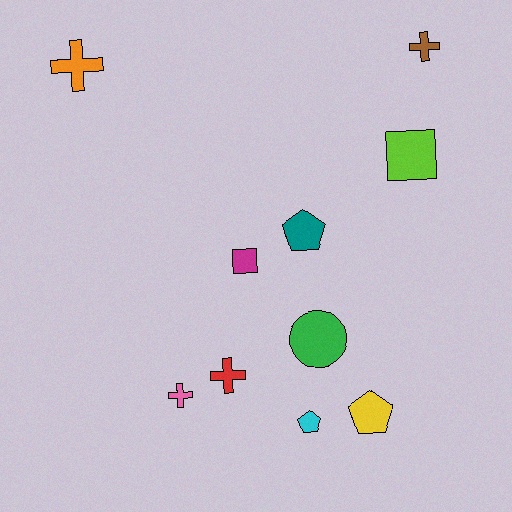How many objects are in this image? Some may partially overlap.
There are 10 objects.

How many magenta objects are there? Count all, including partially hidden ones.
There is 1 magenta object.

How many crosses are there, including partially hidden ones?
There are 4 crosses.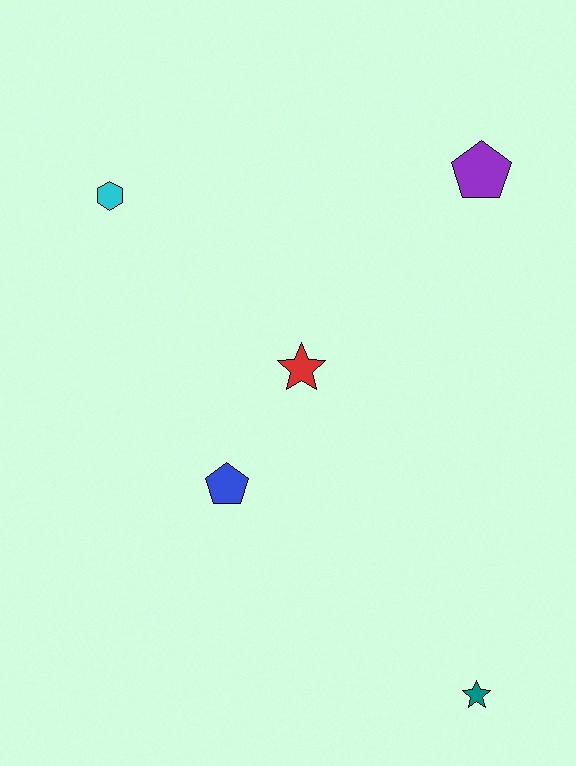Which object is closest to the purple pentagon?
The red star is closest to the purple pentagon.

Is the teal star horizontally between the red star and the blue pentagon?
No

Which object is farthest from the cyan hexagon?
The teal star is farthest from the cyan hexagon.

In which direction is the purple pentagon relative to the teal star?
The purple pentagon is above the teal star.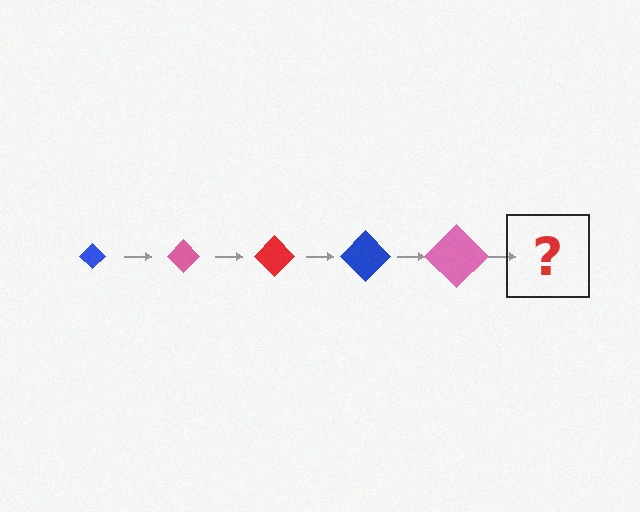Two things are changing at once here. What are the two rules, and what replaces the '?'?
The two rules are that the diamond grows larger each step and the color cycles through blue, pink, and red. The '?' should be a red diamond, larger than the previous one.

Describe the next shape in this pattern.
It should be a red diamond, larger than the previous one.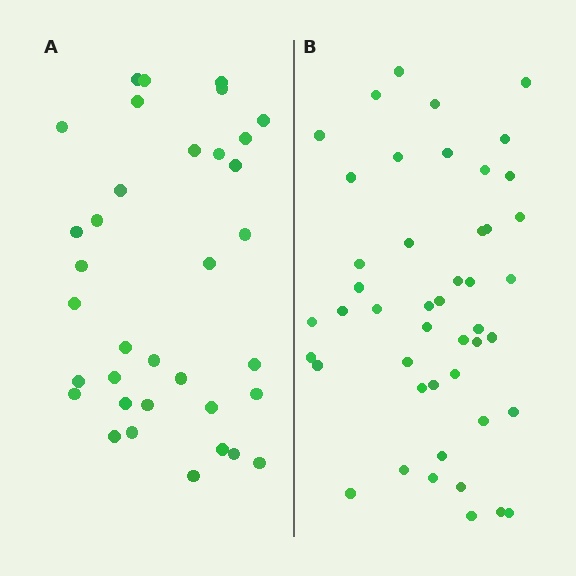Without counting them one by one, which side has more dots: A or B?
Region B (the right region) has more dots.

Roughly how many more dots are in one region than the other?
Region B has roughly 12 or so more dots than region A.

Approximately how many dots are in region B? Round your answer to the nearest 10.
About 50 dots. (The exact count is 46, which rounds to 50.)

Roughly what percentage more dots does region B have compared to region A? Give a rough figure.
About 30% more.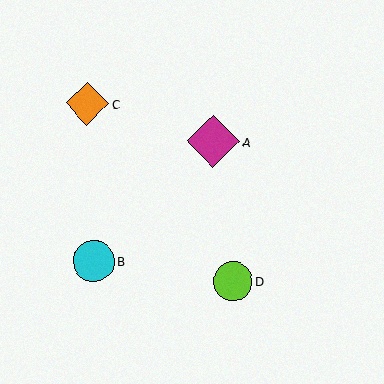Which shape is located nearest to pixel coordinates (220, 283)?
The lime circle (labeled D) at (233, 282) is nearest to that location.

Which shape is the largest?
The magenta diamond (labeled A) is the largest.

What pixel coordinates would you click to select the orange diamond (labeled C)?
Click at (87, 104) to select the orange diamond C.